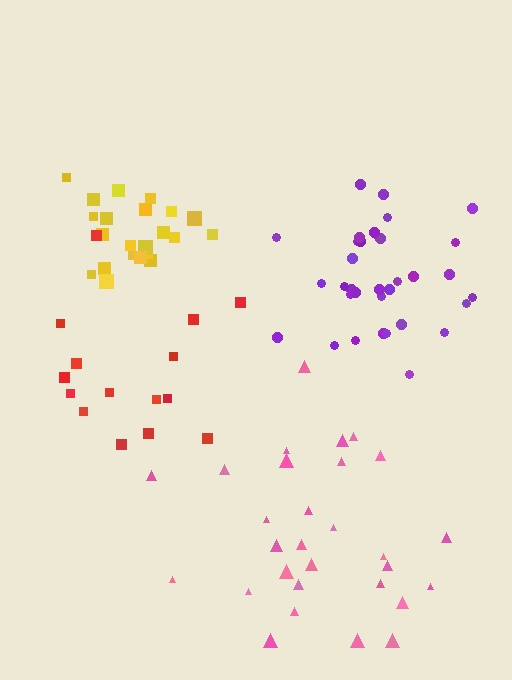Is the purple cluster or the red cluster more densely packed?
Purple.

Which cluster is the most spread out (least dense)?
Red.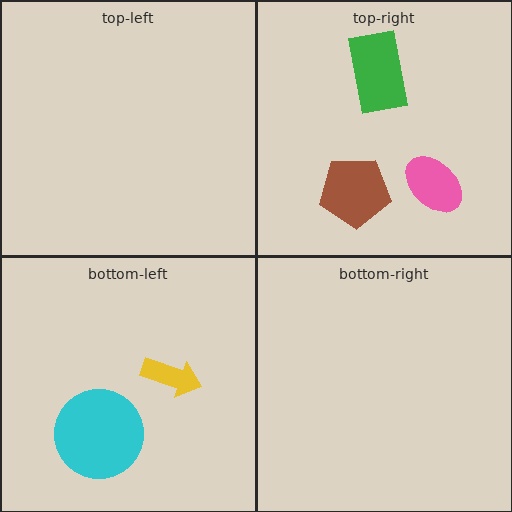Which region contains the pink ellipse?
The top-right region.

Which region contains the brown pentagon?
The top-right region.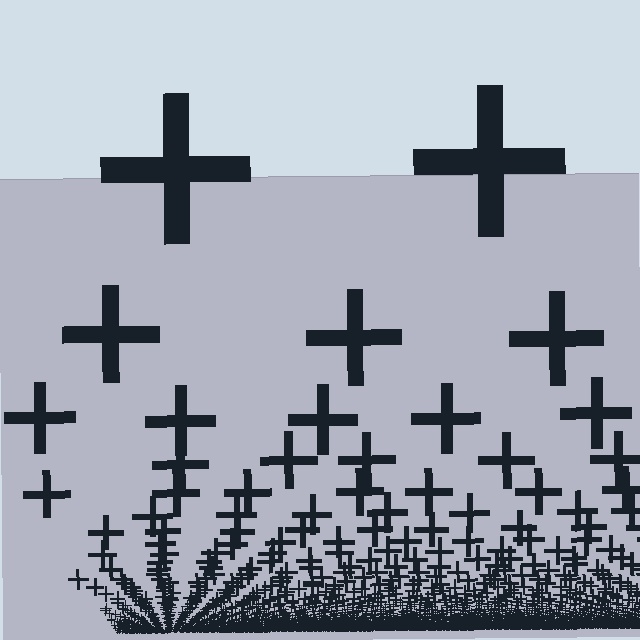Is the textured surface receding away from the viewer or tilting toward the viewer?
The surface appears to tilt toward the viewer. Texture elements get larger and sparser toward the top.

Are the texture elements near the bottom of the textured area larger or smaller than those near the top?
Smaller. The gradient is inverted — elements near the bottom are smaller and denser.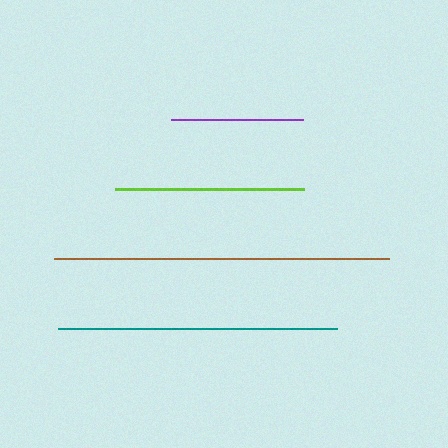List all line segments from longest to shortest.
From longest to shortest: brown, teal, lime, purple.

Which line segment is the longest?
The brown line is the longest at approximately 335 pixels.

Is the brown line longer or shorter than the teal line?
The brown line is longer than the teal line.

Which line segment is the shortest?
The purple line is the shortest at approximately 132 pixels.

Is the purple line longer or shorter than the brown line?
The brown line is longer than the purple line.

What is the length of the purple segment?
The purple segment is approximately 132 pixels long.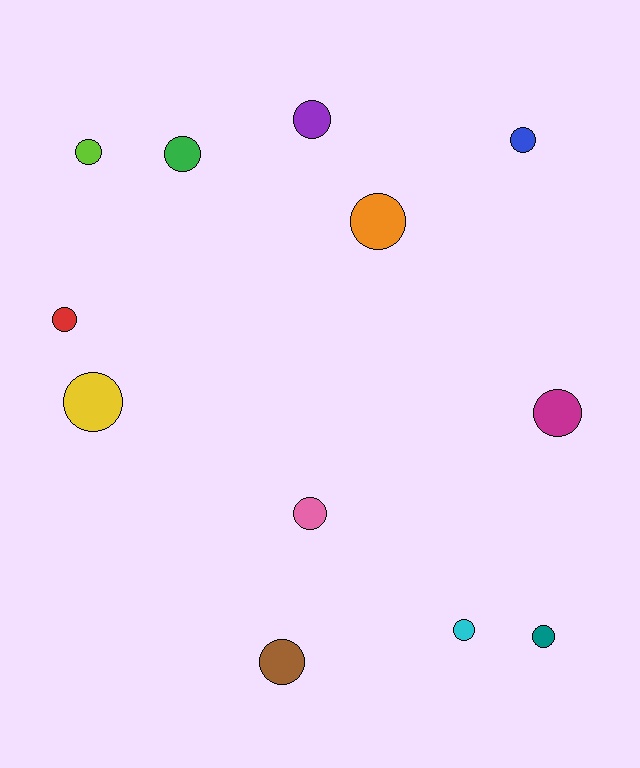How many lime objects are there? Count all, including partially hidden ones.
There is 1 lime object.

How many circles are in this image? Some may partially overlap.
There are 12 circles.